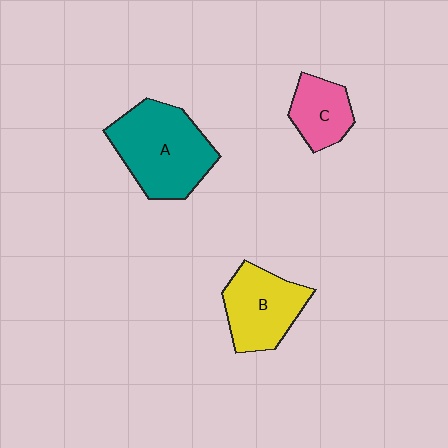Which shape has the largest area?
Shape A (teal).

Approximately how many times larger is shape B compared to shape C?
Approximately 1.5 times.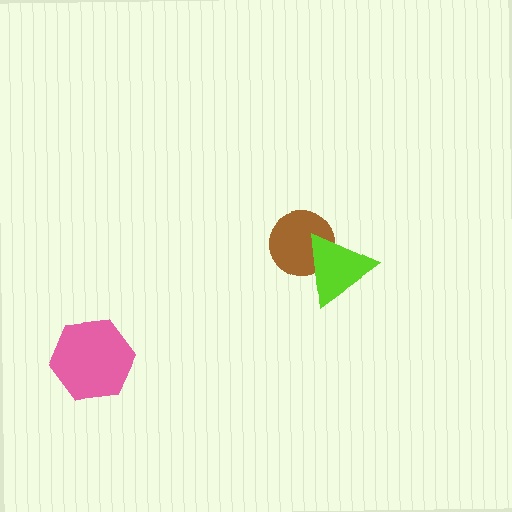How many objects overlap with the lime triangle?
1 object overlaps with the lime triangle.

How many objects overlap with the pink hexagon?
0 objects overlap with the pink hexagon.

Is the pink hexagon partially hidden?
No, no other shape covers it.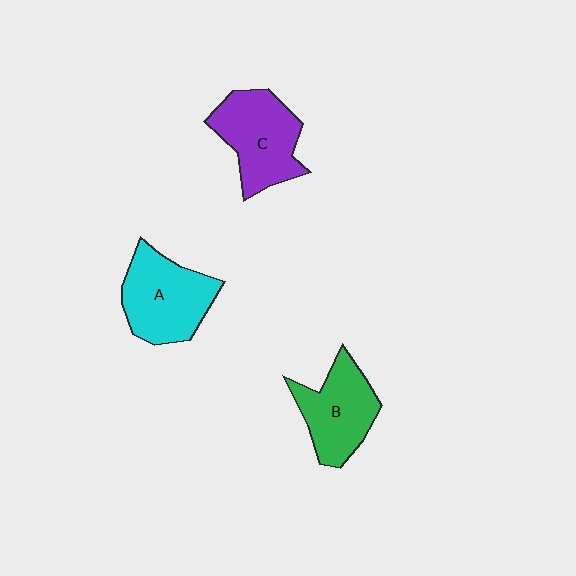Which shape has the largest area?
Shape A (cyan).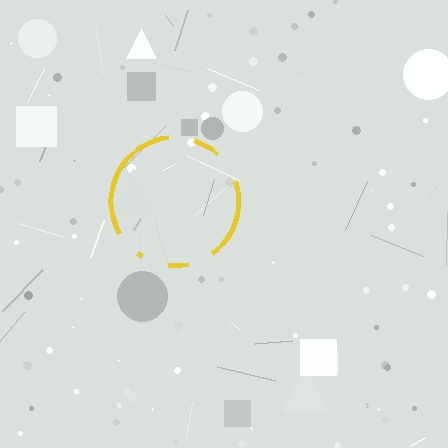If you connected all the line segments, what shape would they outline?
They would outline a circle.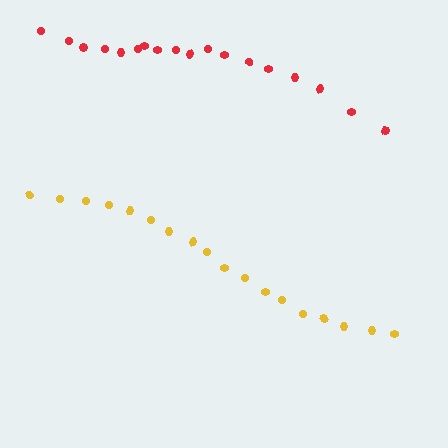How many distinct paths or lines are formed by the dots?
There are 2 distinct paths.